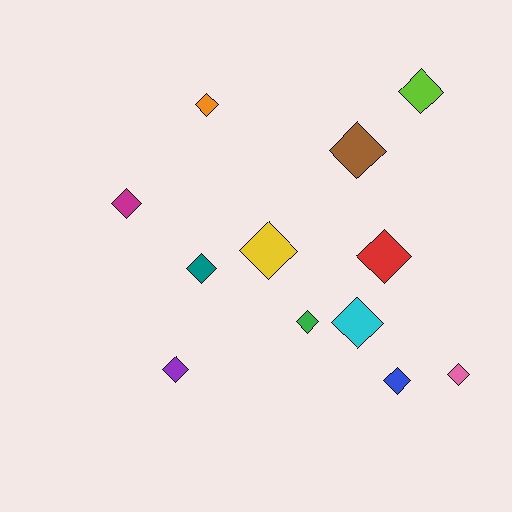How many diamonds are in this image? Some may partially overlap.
There are 12 diamonds.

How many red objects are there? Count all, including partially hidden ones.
There is 1 red object.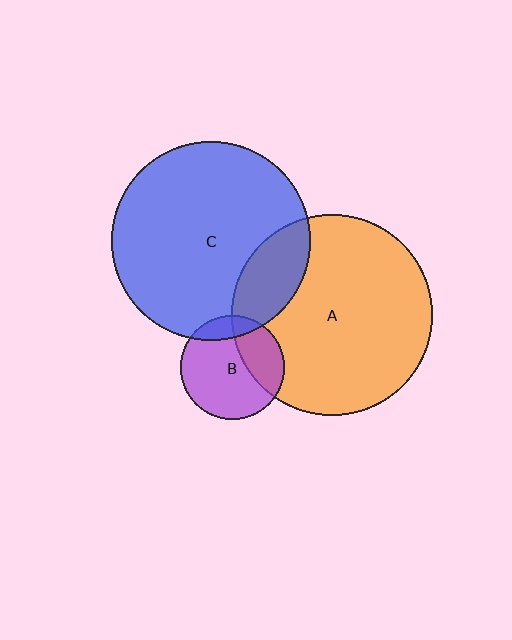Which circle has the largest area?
Circle A (orange).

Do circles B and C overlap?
Yes.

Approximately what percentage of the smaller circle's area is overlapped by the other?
Approximately 15%.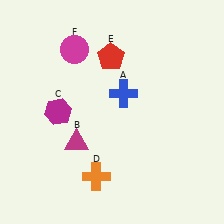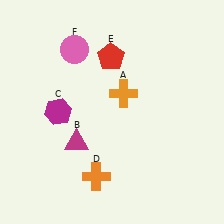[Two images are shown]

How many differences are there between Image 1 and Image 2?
There are 2 differences between the two images.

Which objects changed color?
A changed from blue to orange. F changed from magenta to pink.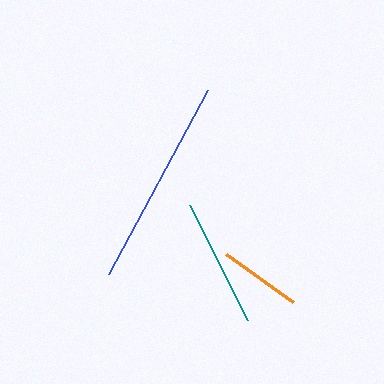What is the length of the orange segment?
The orange segment is approximately 82 pixels long.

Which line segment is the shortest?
The orange line is the shortest at approximately 82 pixels.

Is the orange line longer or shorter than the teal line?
The teal line is longer than the orange line.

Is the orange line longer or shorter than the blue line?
The blue line is longer than the orange line.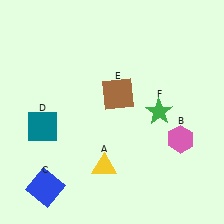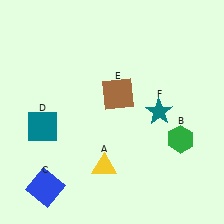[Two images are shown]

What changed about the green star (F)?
In Image 1, F is green. In Image 2, it changed to teal.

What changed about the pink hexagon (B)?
In Image 1, B is pink. In Image 2, it changed to green.